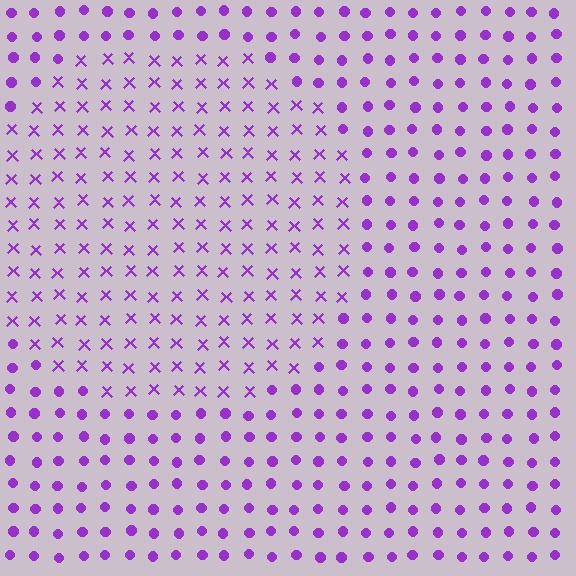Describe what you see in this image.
The image is filled with small purple elements arranged in a uniform grid. A circle-shaped region contains X marks, while the surrounding area contains circles. The boundary is defined purely by the change in element shape.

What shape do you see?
I see a circle.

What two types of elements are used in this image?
The image uses X marks inside the circle region and circles outside it.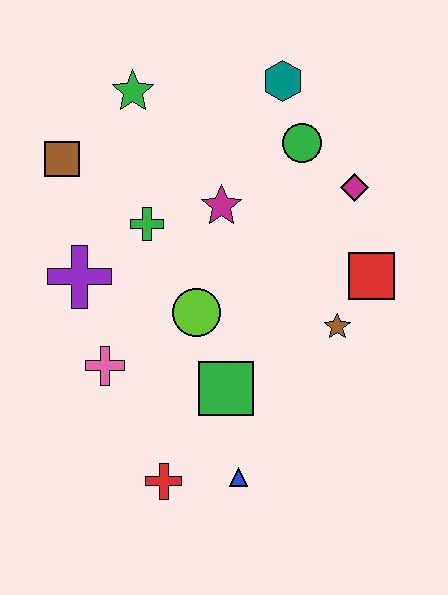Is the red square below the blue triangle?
No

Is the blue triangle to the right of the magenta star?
Yes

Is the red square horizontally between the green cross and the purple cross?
No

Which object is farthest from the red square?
The brown square is farthest from the red square.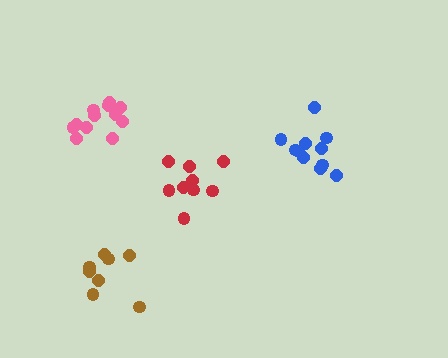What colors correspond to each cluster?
The clusters are colored: brown, pink, red, blue.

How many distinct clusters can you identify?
There are 4 distinct clusters.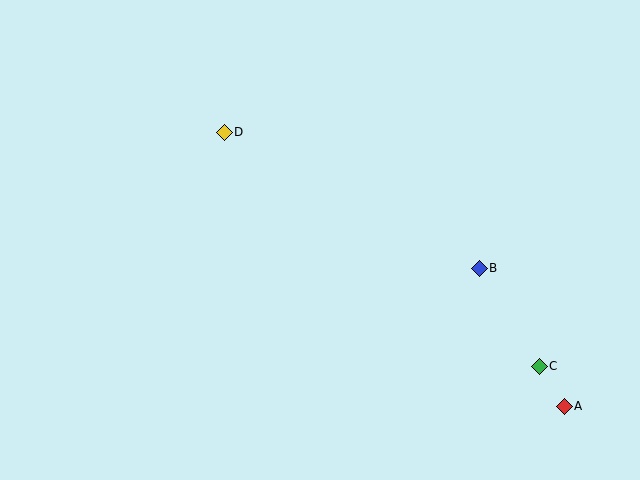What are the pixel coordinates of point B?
Point B is at (479, 268).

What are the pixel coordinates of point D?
Point D is at (224, 132).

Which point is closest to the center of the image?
Point D at (224, 132) is closest to the center.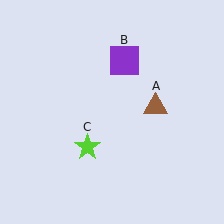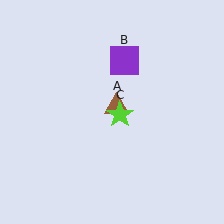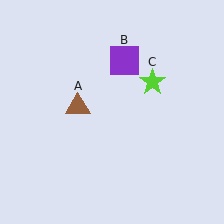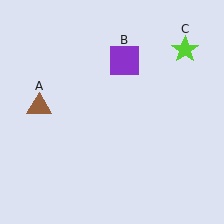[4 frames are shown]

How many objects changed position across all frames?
2 objects changed position: brown triangle (object A), lime star (object C).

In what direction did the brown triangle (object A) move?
The brown triangle (object A) moved left.